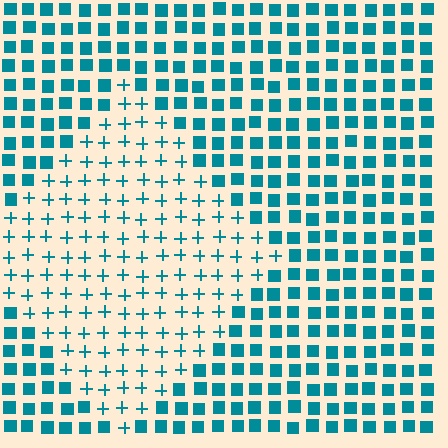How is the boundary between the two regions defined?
The boundary is defined by a change in element shape: plus signs inside vs. squares outside. All elements share the same color and spacing.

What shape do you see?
I see a diamond.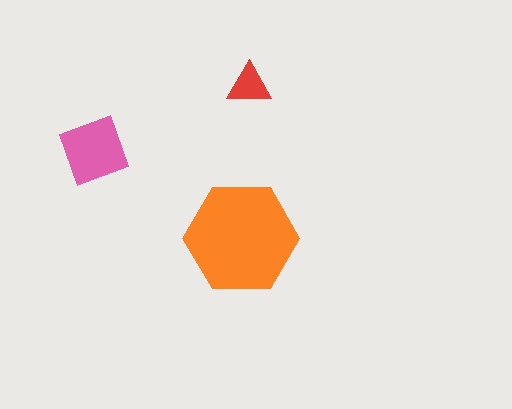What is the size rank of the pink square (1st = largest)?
2nd.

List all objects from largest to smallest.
The orange hexagon, the pink square, the red triangle.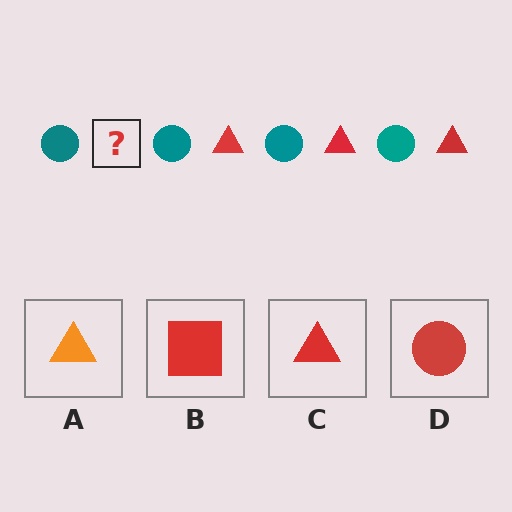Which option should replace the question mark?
Option C.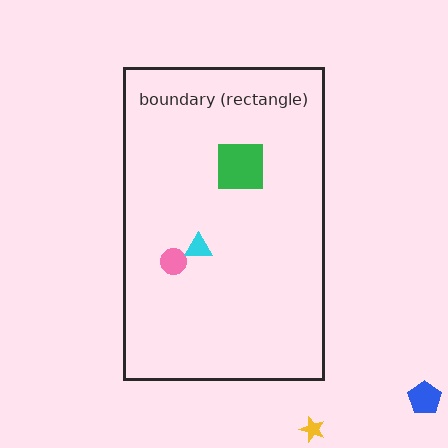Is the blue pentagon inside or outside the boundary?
Outside.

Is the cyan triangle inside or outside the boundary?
Inside.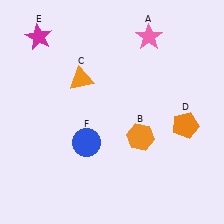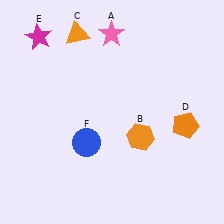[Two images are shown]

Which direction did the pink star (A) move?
The pink star (A) moved left.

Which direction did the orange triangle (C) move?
The orange triangle (C) moved up.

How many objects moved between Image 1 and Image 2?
2 objects moved between the two images.